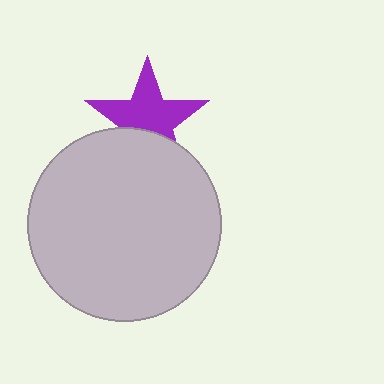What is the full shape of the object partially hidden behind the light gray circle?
The partially hidden object is a purple star.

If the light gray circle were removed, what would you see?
You would see the complete purple star.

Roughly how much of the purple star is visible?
Most of it is visible (roughly 66%).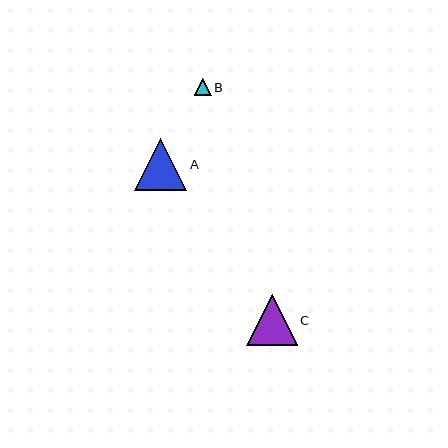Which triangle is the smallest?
Triangle B is the smallest with a size of approximately 17 pixels.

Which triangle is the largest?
Triangle A is the largest with a size of approximately 52 pixels.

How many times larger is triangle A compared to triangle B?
Triangle A is approximately 3.1 times the size of triangle B.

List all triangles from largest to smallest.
From largest to smallest: A, C, B.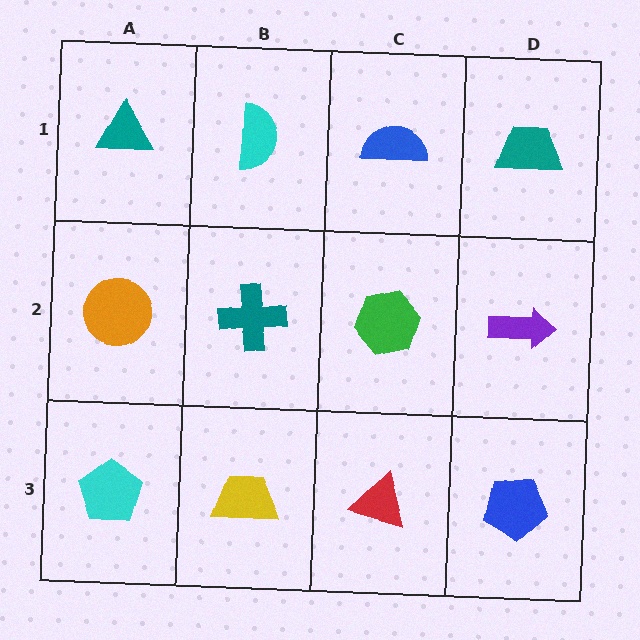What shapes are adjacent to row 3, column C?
A green hexagon (row 2, column C), a yellow trapezoid (row 3, column B), a blue pentagon (row 3, column D).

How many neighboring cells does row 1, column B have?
3.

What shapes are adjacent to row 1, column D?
A purple arrow (row 2, column D), a blue semicircle (row 1, column C).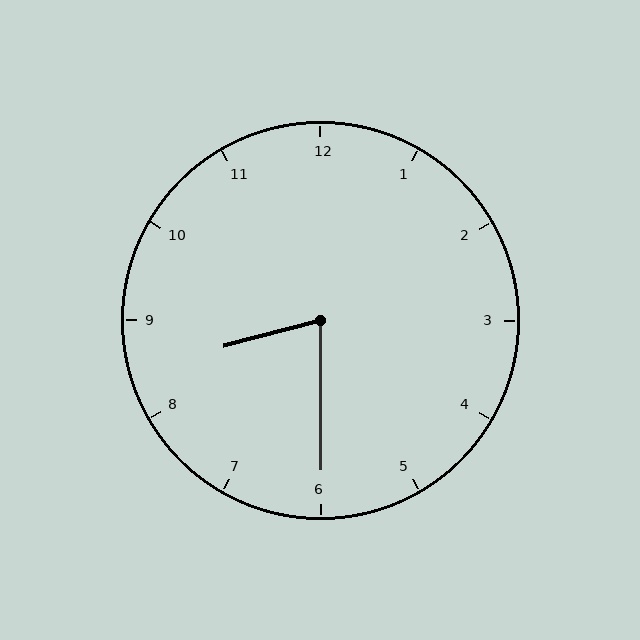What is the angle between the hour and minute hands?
Approximately 75 degrees.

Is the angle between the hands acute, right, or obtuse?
It is acute.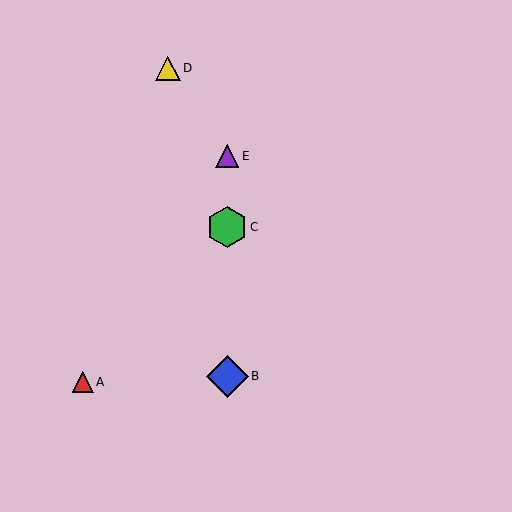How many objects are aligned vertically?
3 objects (B, C, E) are aligned vertically.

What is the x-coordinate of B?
Object B is at x≈227.